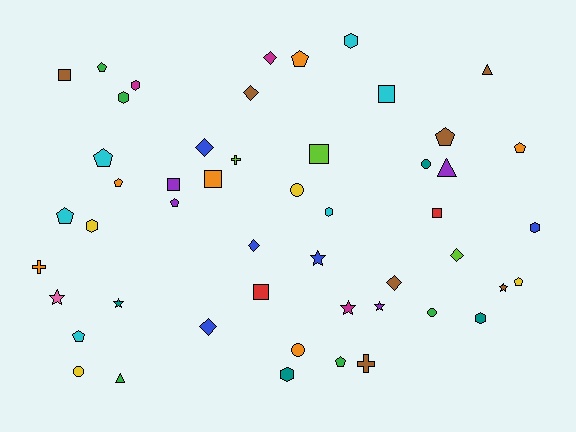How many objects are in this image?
There are 50 objects.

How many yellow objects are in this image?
There are 4 yellow objects.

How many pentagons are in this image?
There are 11 pentagons.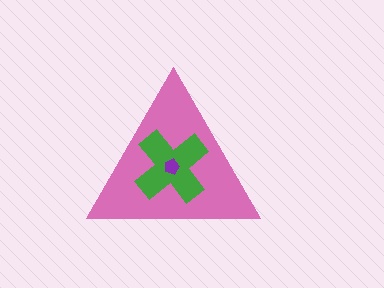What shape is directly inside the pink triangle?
The green cross.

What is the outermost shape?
The pink triangle.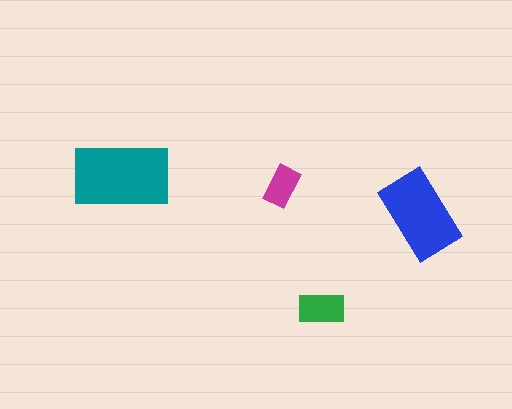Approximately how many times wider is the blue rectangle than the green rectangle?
About 2 times wider.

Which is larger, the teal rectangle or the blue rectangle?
The teal one.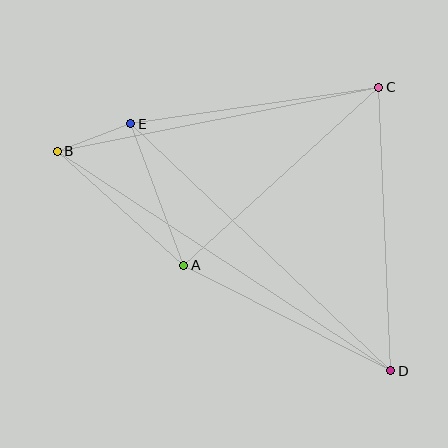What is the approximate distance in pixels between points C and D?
The distance between C and D is approximately 284 pixels.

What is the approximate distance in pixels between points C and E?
The distance between C and E is approximately 251 pixels.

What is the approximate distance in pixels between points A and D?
The distance between A and D is approximately 232 pixels.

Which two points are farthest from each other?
Points B and D are farthest from each other.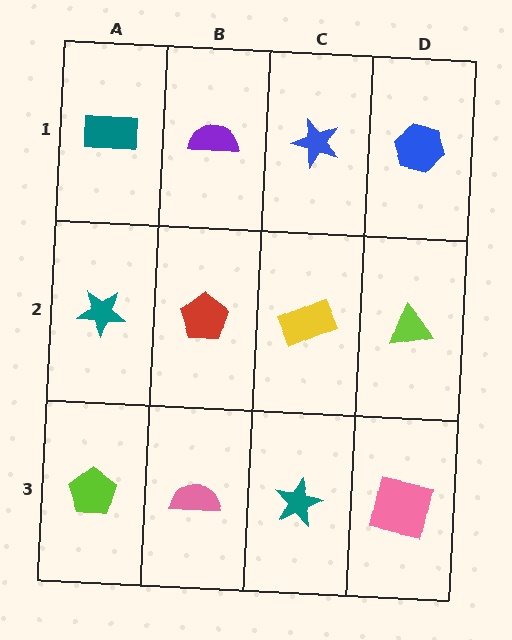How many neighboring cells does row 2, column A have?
3.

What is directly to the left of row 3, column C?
A pink semicircle.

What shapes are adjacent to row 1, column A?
A teal star (row 2, column A), a purple semicircle (row 1, column B).